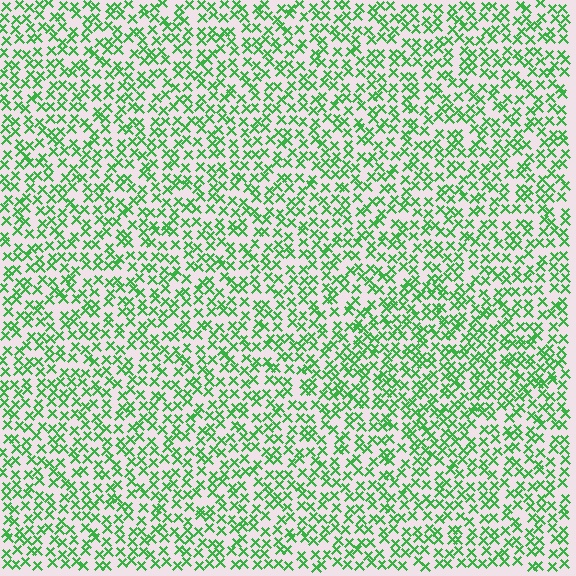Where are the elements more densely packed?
The elements are more densely packed inside the diamond boundary.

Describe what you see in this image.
The image contains small green elements arranged at two different densities. A diamond-shaped region is visible where the elements are more densely packed than the surrounding area.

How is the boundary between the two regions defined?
The boundary is defined by a change in element density (approximately 1.4x ratio). All elements are the same color, size, and shape.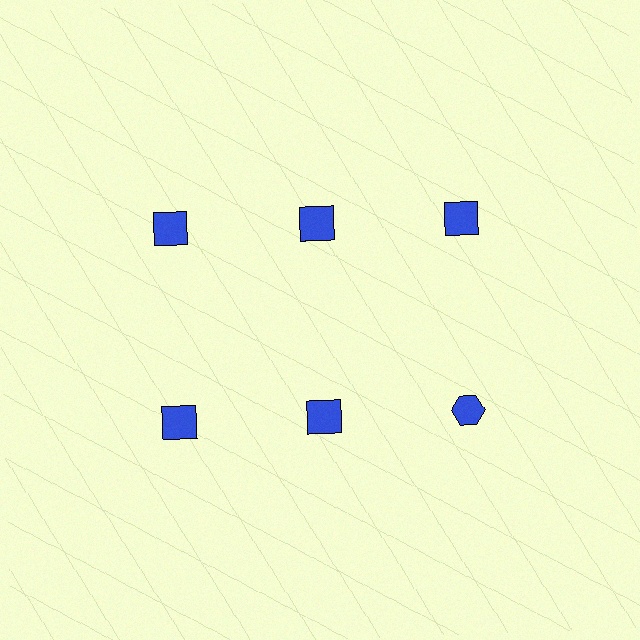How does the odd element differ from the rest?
It has a different shape: hexagon instead of square.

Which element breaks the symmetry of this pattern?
The blue hexagon in the second row, center column breaks the symmetry. All other shapes are blue squares.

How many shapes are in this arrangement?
There are 6 shapes arranged in a grid pattern.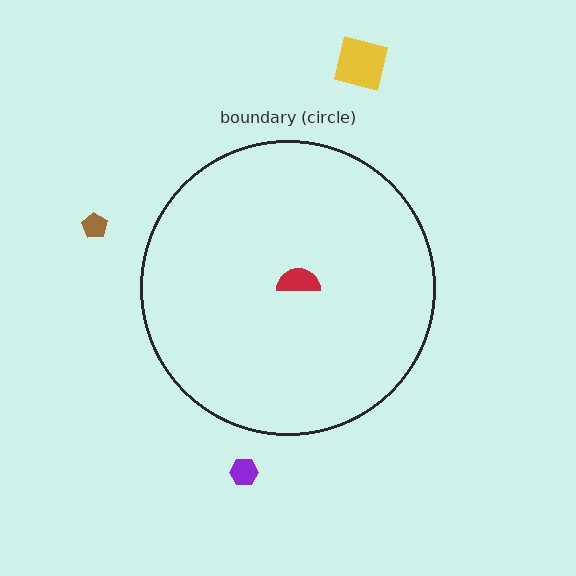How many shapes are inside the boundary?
1 inside, 3 outside.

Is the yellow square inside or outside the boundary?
Outside.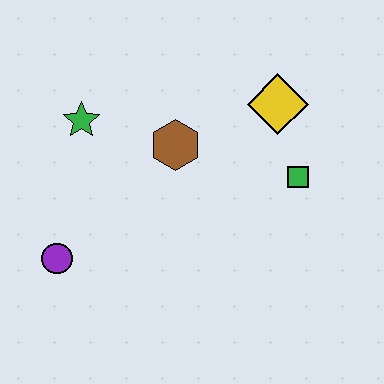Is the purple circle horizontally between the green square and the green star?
No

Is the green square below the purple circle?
No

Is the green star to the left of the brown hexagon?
Yes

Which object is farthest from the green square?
The purple circle is farthest from the green square.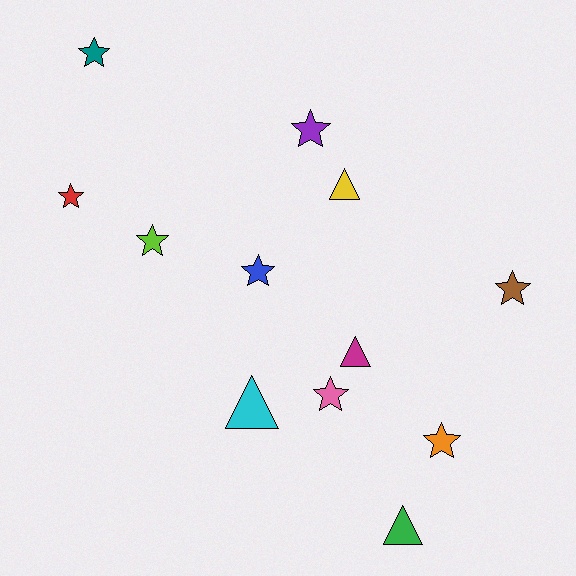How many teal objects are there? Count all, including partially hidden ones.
There is 1 teal object.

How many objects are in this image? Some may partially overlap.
There are 12 objects.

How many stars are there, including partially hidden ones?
There are 8 stars.